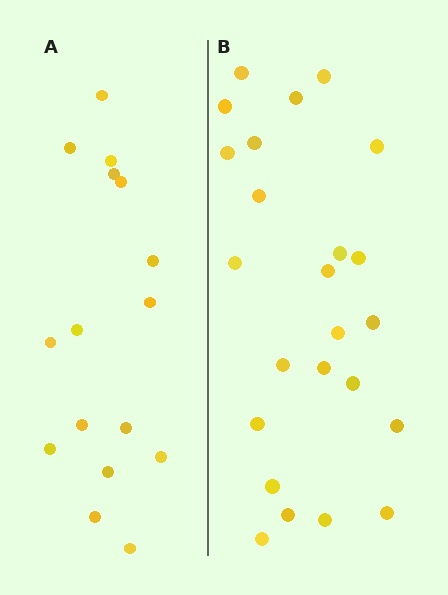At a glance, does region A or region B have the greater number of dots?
Region B (the right region) has more dots.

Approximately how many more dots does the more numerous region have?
Region B has roughly 8 or so more dots than region A.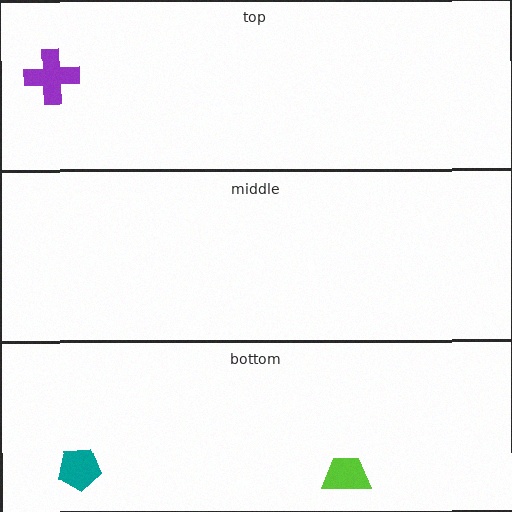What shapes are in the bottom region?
The teal pentagon, the lime trapezoid.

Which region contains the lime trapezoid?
The bottom region.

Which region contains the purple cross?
The top region.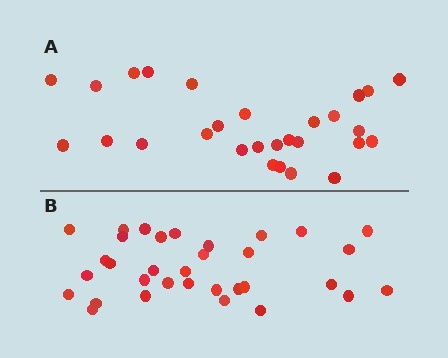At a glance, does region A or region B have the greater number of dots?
Region B (the bottom region) has more dots.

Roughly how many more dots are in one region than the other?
Region B has about 5 more dots than region A.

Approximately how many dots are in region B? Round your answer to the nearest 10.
About 30 dots. (The exact count is 33, which rounds to 30.)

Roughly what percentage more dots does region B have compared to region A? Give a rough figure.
About 20% more.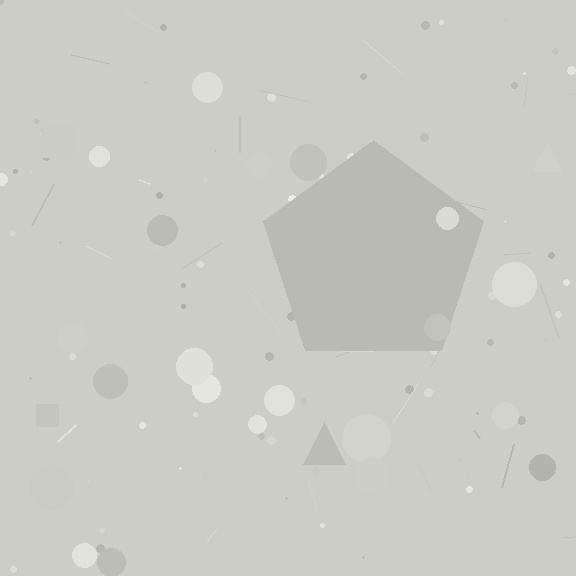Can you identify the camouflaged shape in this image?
The camouflaged shape is a pentagon.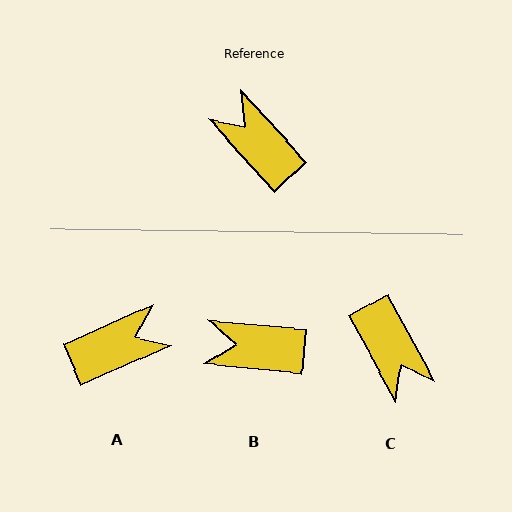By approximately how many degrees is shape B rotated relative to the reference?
Approximately 42 degrees counter-clockwise.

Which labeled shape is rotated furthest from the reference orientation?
C, about 166 degrees away.